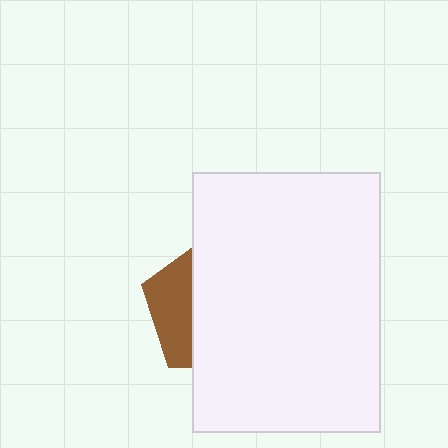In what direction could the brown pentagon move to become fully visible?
The brown pentagon could move left. That would shift it out from behind the white rectangle entirely.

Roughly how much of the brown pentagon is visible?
A small part of it is visible (roughly 30%).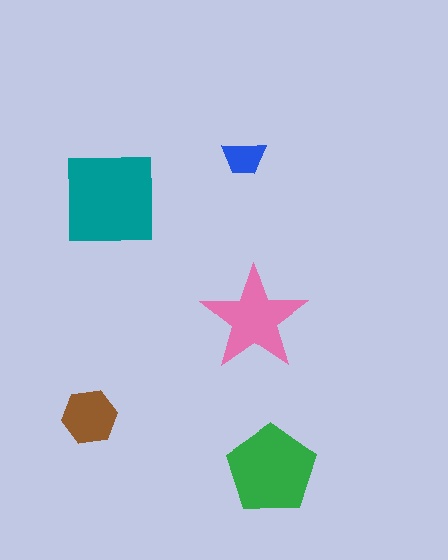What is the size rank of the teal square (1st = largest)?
1st.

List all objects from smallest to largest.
The blue trapezoid, the brown hexagon, the pink star, the green pentagon, the teal square.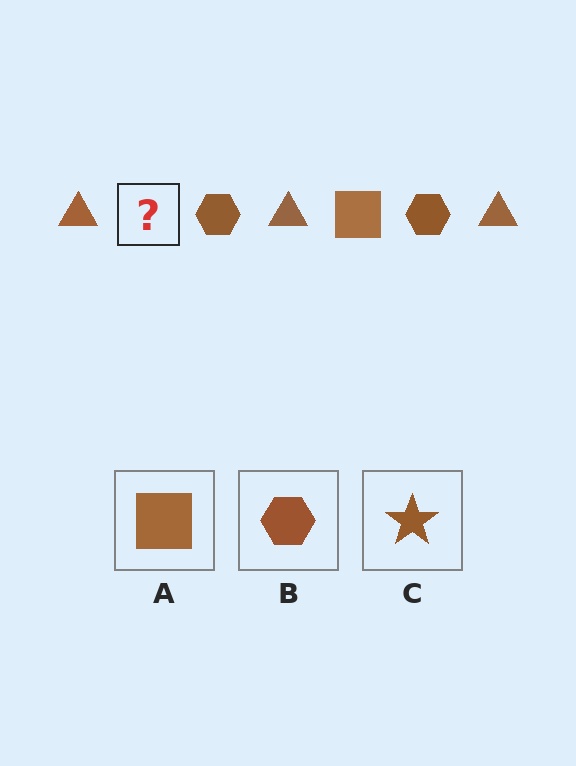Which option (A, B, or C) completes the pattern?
A.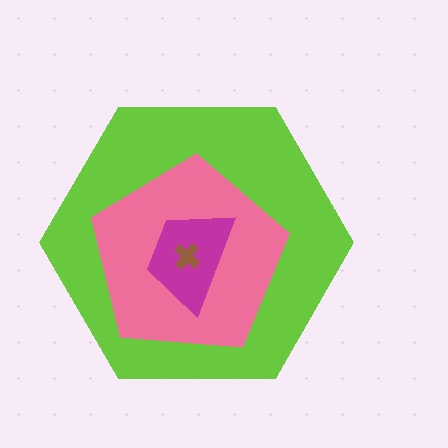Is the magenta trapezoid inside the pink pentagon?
Yes.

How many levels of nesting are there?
4.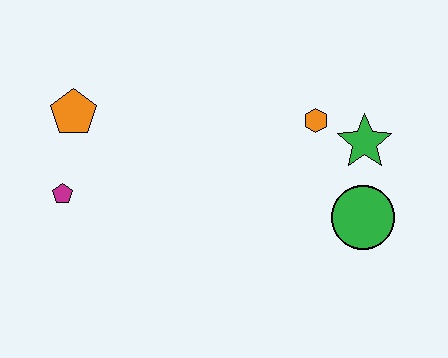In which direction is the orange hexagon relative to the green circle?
The orange hexagon is above the green circle.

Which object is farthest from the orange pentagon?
The green circle is farthest from the orange pentagon.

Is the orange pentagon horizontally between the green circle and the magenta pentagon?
Yes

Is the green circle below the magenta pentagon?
Yes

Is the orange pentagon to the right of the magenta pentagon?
Yes